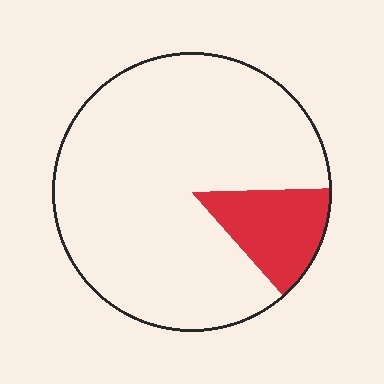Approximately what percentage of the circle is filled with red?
Approximately 15%.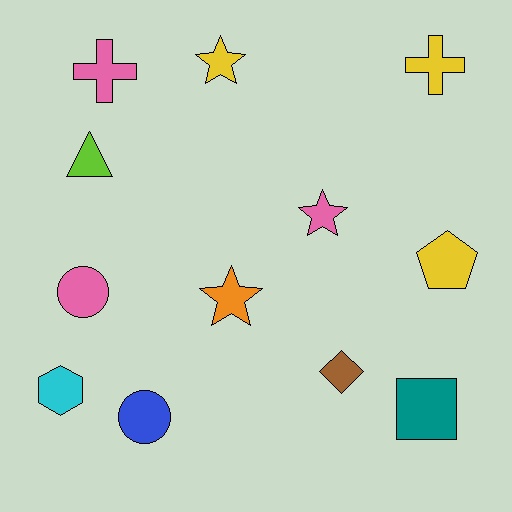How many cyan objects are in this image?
There is 1 cyan object.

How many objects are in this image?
There are 12 objects.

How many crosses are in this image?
There are 2 crosses.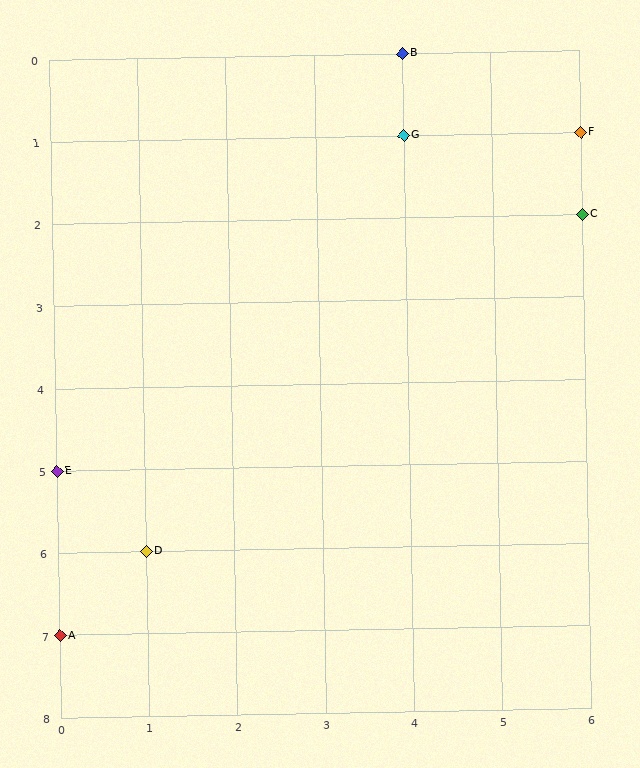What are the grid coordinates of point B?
Point B is at grid coordinates (4, 0).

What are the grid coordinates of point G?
Point G is at grid coordinates (4, 1).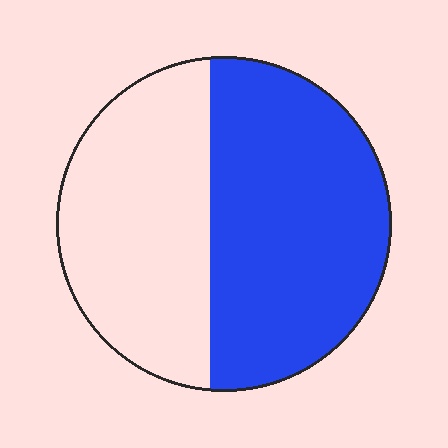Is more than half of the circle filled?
Yes.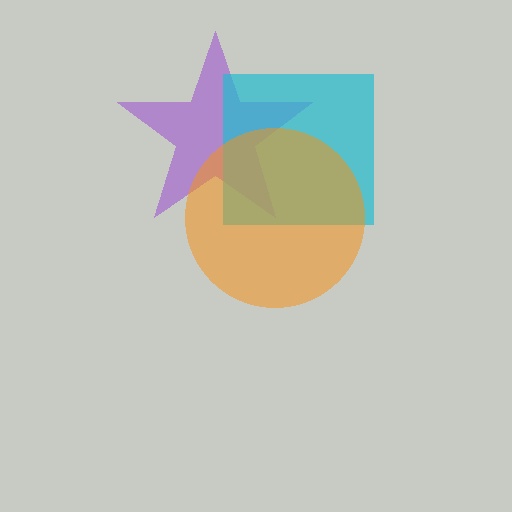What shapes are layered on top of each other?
The layered shapes are: a purple star, a cyan square, an orange circle.